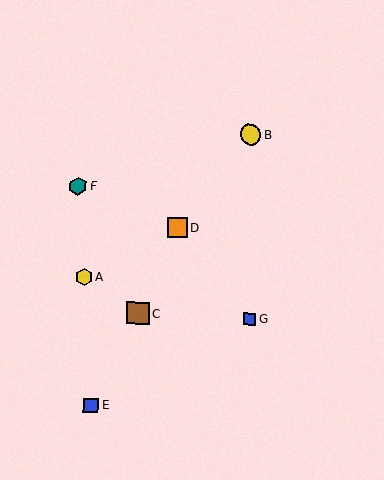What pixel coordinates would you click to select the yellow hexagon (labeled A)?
Click at (84, 277) to select the yellow hexagon A.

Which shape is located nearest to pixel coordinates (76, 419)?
The blue square (labeled E) at (91, 406) is nearest to that location.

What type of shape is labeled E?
Shape E is a blue square.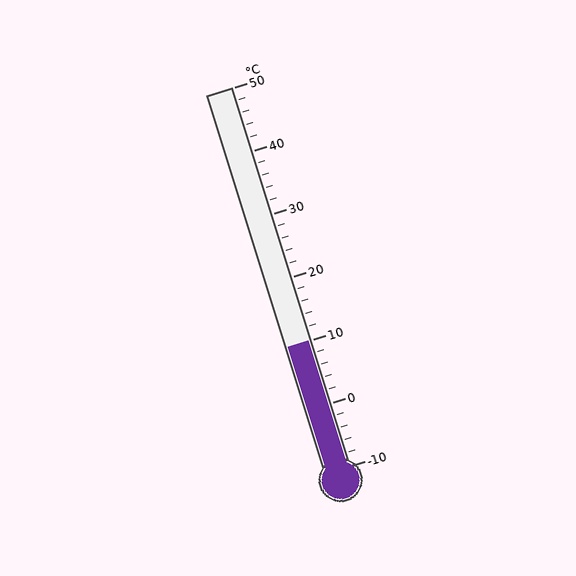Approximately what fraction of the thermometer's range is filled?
The thermometer is filled to approximately 35% of its range.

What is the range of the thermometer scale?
The thermometer scale ranges from -10°C to 50°C.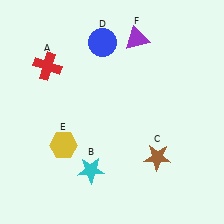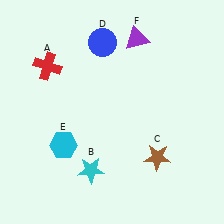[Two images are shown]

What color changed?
The hexagon (E) changed from yellow in Image 1 to cyan in Image 2.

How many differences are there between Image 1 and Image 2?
There is 1 difference between the two images.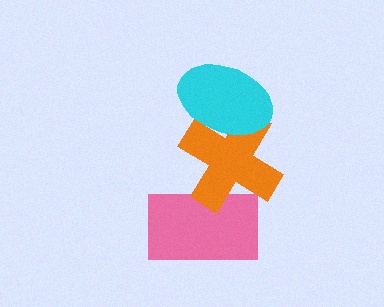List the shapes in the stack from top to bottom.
From top to bottom: the cyan ellipse, the orange cross, the pink rectangle.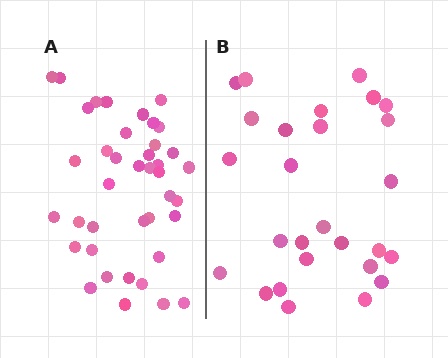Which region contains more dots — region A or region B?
Region A (the left region) has more dots.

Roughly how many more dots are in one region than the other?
Region A has approximately 15 more dots than region B.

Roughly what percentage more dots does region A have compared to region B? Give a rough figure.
About 50% more.